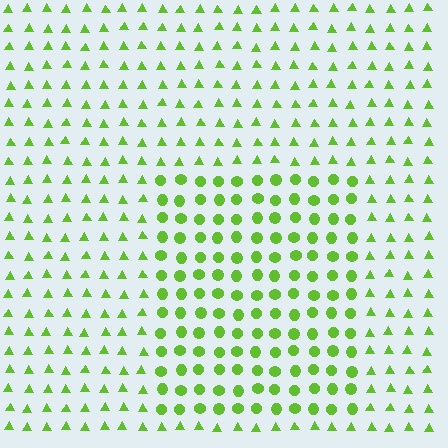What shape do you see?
I see a rectangle.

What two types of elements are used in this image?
The image uses circles inside the rectangle region and triangles outside it.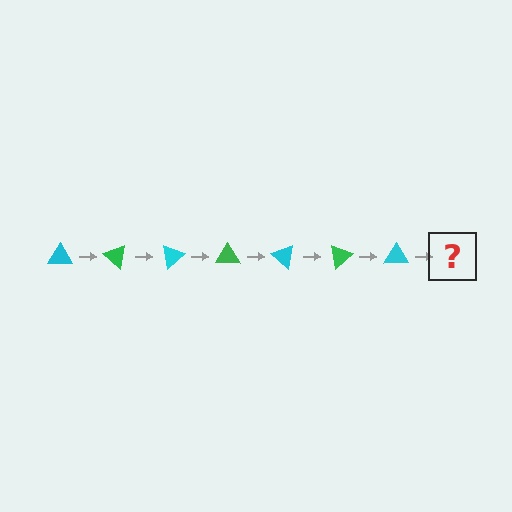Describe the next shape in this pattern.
It should be a green triangle, rotated 280 degrees from the start.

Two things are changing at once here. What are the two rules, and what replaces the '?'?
The two rules are that it rotates 40 degrees each step and the color cycles through cyan and green. The '?' should be a green triangle, rotated 280 degrees from the start.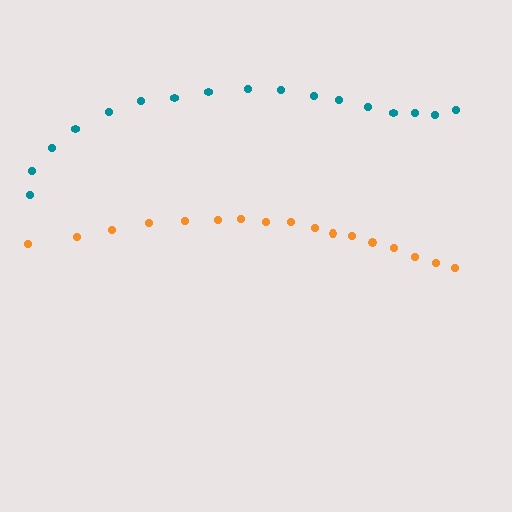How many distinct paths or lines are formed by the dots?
There are 2 distinct paths.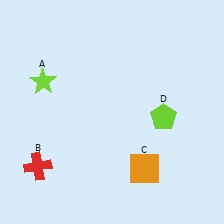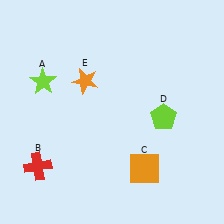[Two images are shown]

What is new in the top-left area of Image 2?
An orange star (E) was added in the top-left area of Image 2.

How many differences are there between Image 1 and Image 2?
There is 1 difference between the two images.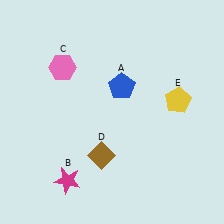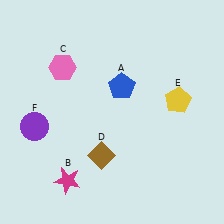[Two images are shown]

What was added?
A purple circle (F) was added in Image 2.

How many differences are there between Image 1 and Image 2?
There is 1 difference between the two images.